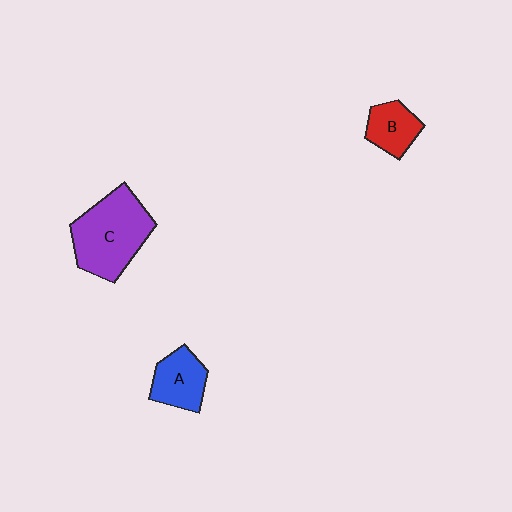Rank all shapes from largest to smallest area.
From largest to smallest: C (purple), A (blue), B (red).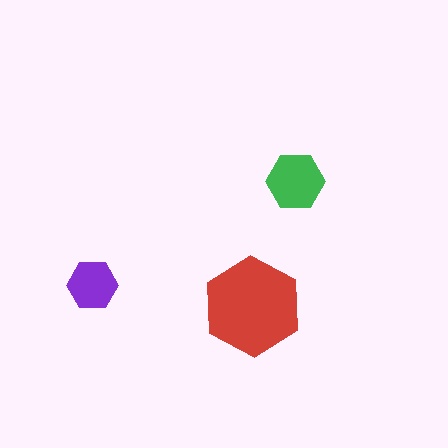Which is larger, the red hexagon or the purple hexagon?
The red one.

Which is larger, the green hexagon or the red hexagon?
The red one.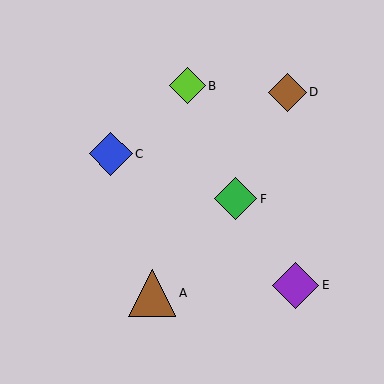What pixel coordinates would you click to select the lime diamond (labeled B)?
Click at (187, 86) to select the lime diamond B.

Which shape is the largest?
The brown triangle (labeled A) is the largest.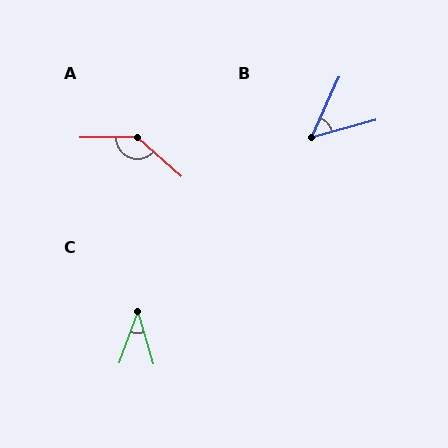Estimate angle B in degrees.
Approximately 51 degrees.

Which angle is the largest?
A, at approximately 139 degrees.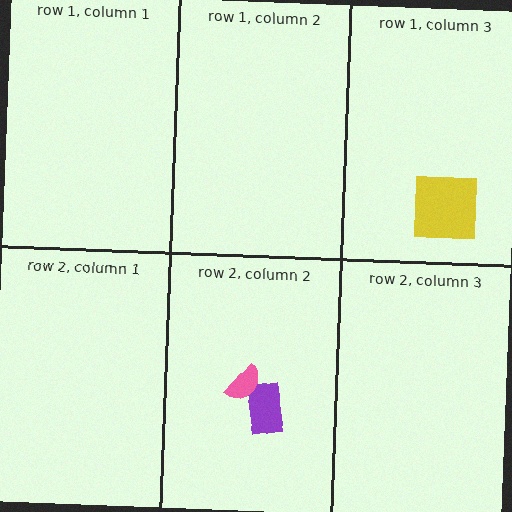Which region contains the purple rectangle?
The row 2, column 2 region.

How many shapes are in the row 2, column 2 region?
2.